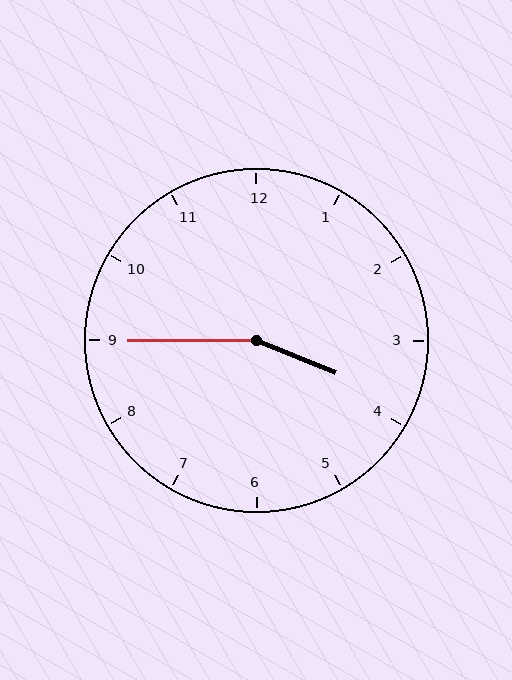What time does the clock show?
3:45.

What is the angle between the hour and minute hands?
Approximately 158 degrees.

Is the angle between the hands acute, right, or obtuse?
It is obtuse.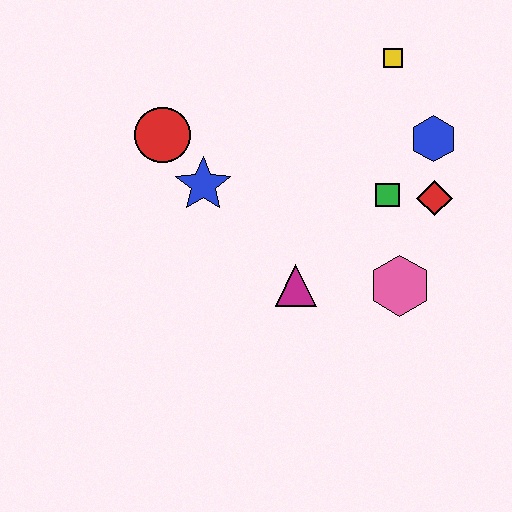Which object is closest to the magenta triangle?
The pink hexagon is closest to the magenta triangle.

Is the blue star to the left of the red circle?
No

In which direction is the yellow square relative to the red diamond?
The yellow square is above the red diamond.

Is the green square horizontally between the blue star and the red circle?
No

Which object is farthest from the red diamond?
The red circle is farthest from the red diamond.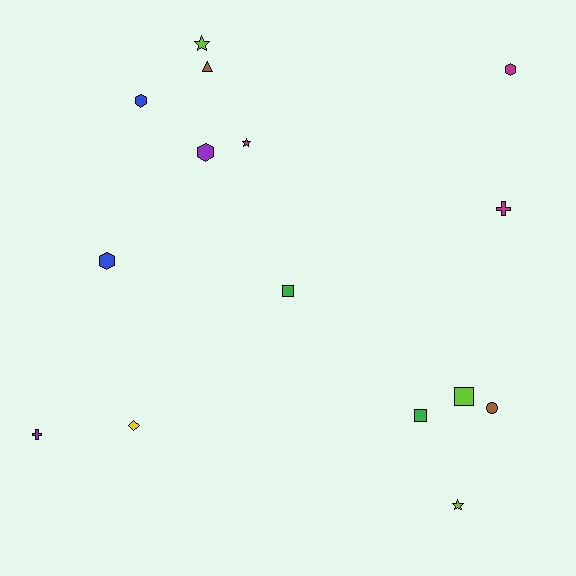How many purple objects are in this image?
There are 2 purple objects.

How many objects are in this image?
There are 15 objects.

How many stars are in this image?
There are 3 stars.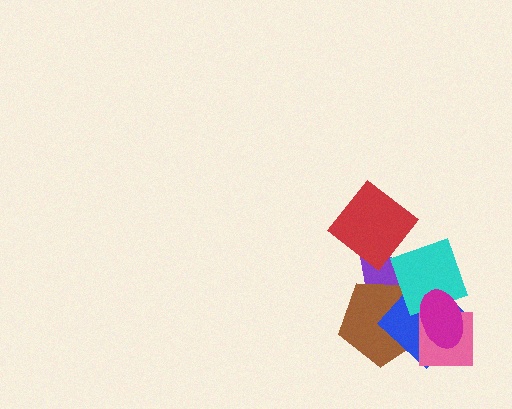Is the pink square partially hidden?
Yes, it is partially covered by another shape.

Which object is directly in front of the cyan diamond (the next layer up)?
The red diamond is directly in front of the cyan diamond.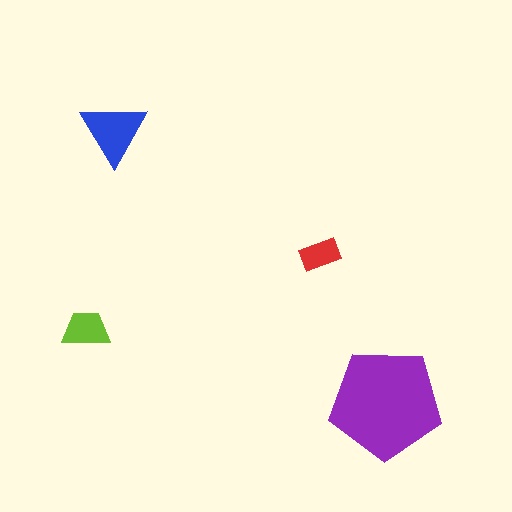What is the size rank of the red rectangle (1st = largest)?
4th.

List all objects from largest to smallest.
The purple pentagon, the blue triangle, the lime trapezoid, the red rectangle.